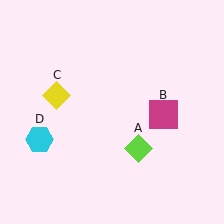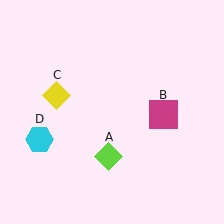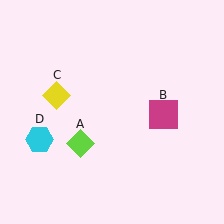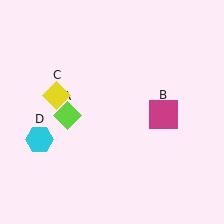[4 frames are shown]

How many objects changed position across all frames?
1 object changed position: lime diamond (object A).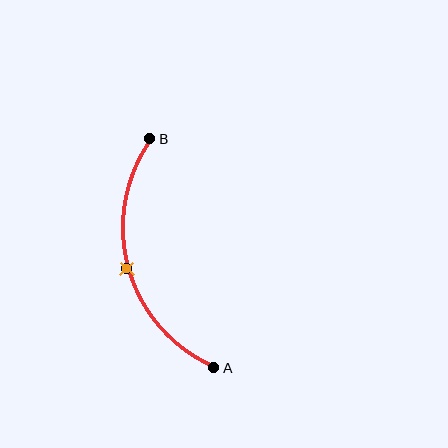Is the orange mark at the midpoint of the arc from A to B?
Yes. The orange mark lies on the arc at equal arc-length from both A and B — it is the arc midpoint.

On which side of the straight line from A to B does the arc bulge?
The arc bulges to the left of the straight line connecting A and B.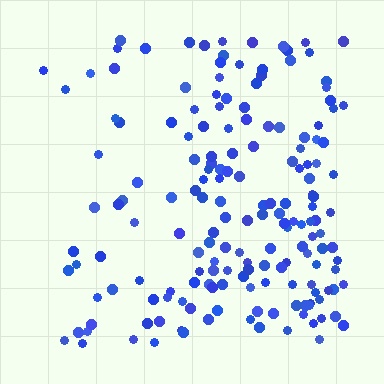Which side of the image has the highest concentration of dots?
The right.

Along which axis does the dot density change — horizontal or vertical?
Horizontal.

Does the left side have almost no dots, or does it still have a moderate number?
Still a moderate number, just noticeably fewer than the right.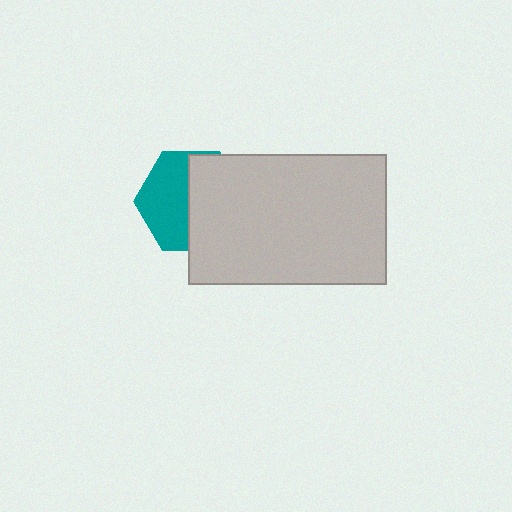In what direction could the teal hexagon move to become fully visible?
The teal hexagon could move left. That would shift it out from behind the light gray rectangle entirely.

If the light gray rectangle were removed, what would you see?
You would see the complete teal hexagon.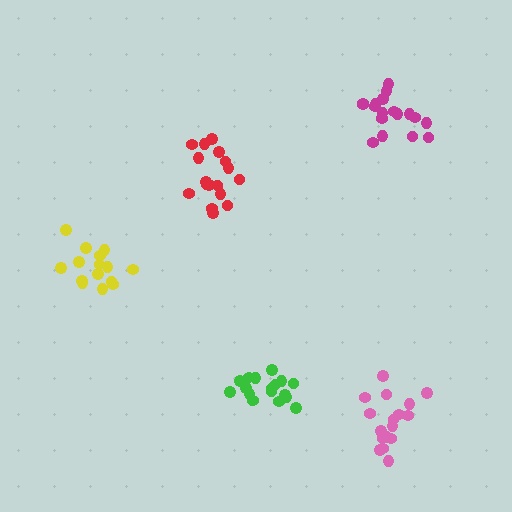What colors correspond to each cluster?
The clusters are colored: pink, yellow, green, red, magenta.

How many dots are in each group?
Group 1: 17 dots, Group 2: 15 dots, Group 3: 18 dots, Group 4: 17 dots, Group 5: 18 dots (85 total).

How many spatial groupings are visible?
There are 5 spatial groupings.